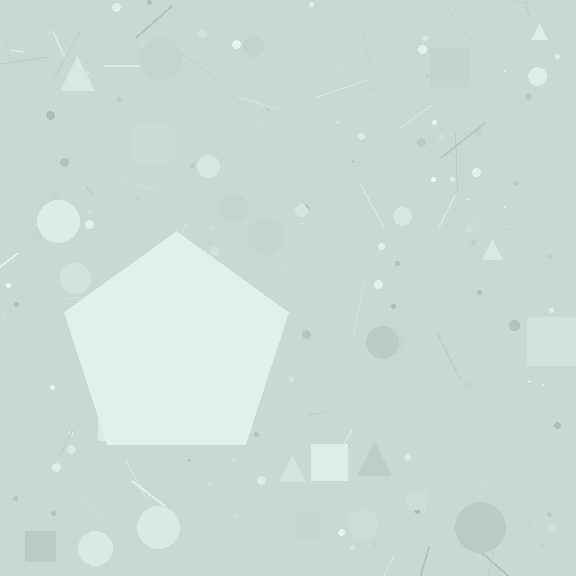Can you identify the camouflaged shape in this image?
The camouflaged shape is a pentagon.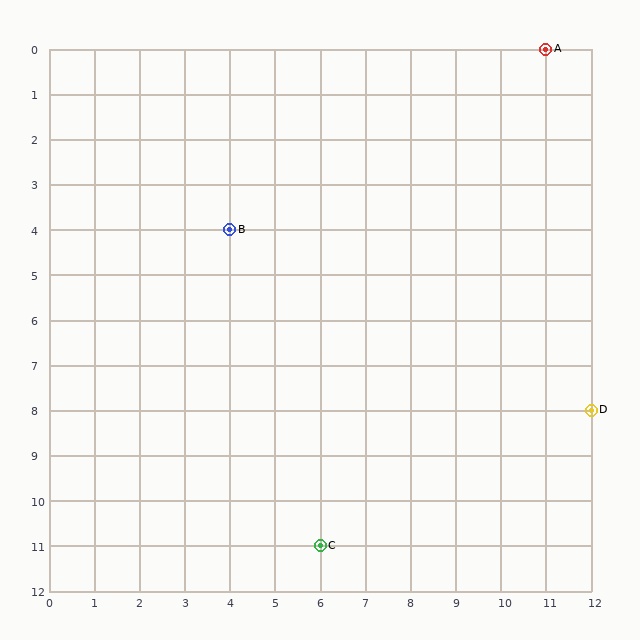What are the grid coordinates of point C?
Point C is at grid coordinates (6, 11).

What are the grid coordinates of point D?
Point D is at grid coordinates (12, 8).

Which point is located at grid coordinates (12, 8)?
Point D is at (12, 8).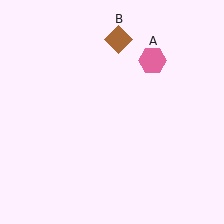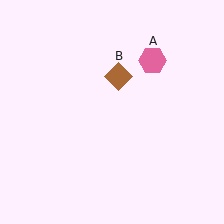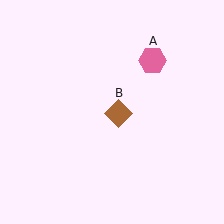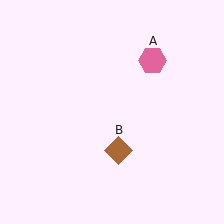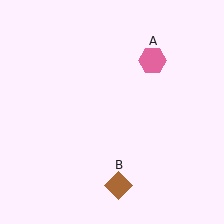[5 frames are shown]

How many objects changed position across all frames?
1 object changed position: brown diamond (object B).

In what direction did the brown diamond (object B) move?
The brown diamond (object B) moved down.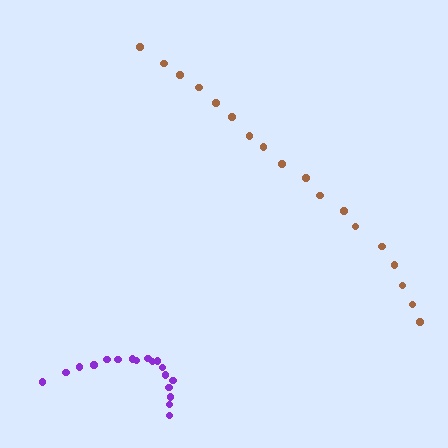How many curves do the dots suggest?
There are 2 distinct paths.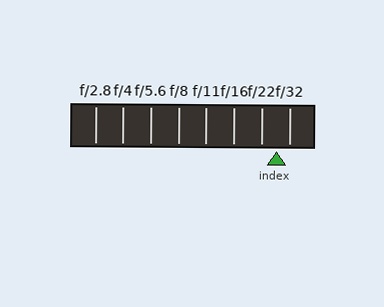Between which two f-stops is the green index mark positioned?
The index mark is between f/22 and f/32.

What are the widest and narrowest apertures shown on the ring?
The widest aperture shown is f/2.8 and the narrowest is f/32.